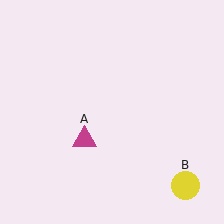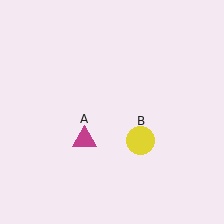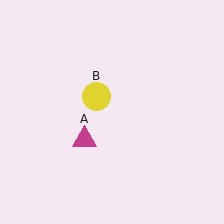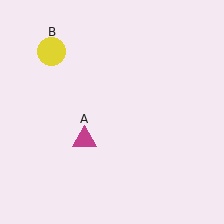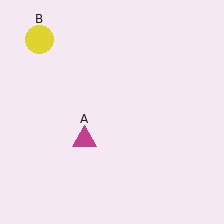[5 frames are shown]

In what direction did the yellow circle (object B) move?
The yellow circle (object B) moved up and to the left.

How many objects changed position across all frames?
1 object changed position: yellow circle (object B).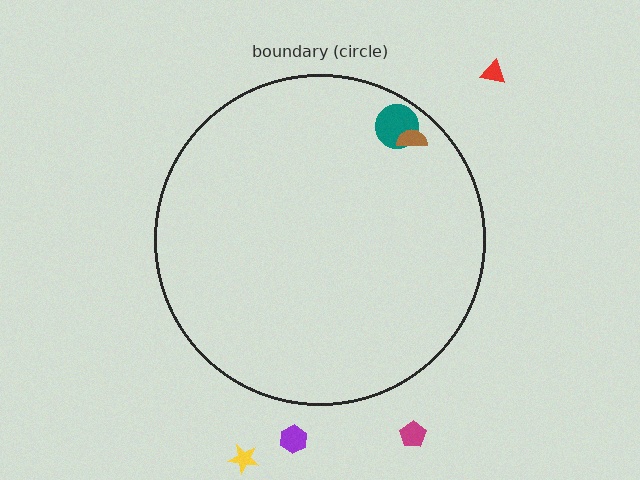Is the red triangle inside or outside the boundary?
Outside.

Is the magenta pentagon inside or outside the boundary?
Outside.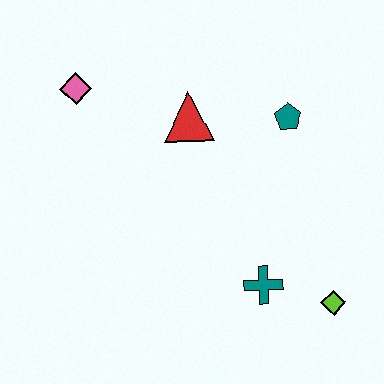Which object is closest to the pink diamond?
The red triangle is closest to the pink diamond.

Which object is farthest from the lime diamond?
The pink diamond is farthest from the lime diamond.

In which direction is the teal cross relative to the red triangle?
The teal cross is below the red triangle.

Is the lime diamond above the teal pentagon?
No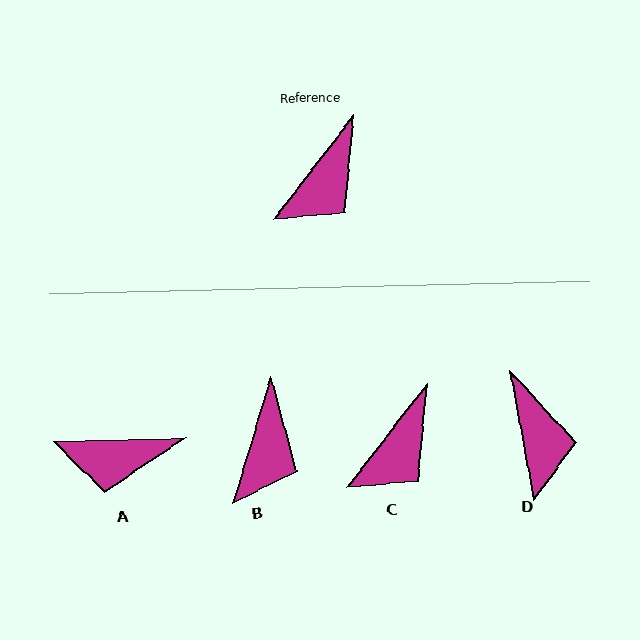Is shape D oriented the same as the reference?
No, it is off by about 48 degrees.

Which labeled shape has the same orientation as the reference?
C.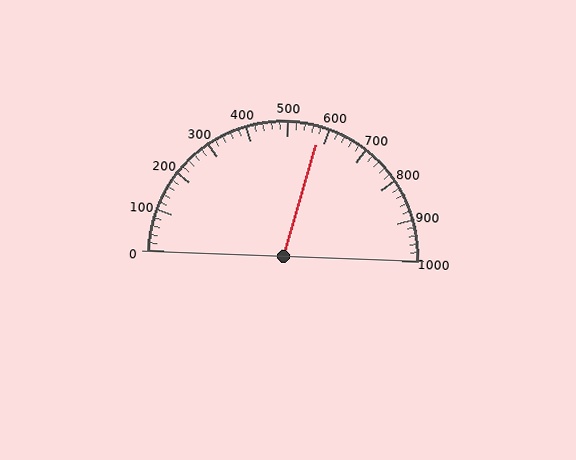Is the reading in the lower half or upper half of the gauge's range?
The reading is in the upper half of the range (0 to 1000).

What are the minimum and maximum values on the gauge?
The gauge ranges from 0 to 1000.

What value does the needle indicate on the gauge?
The needle indicates approximately 580.